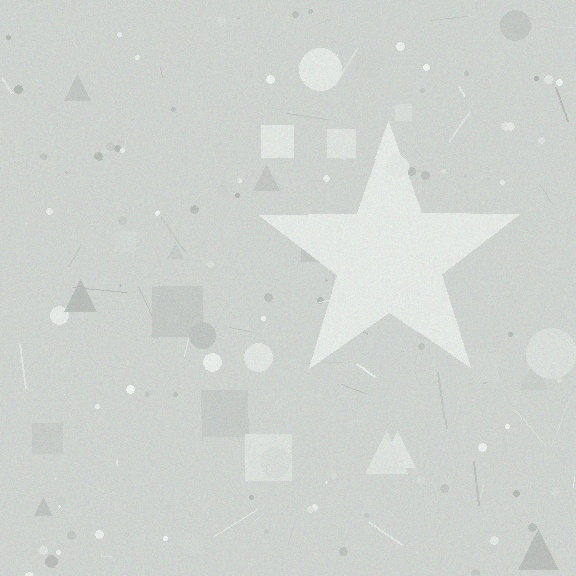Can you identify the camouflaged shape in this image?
The camouflaged shape is a star.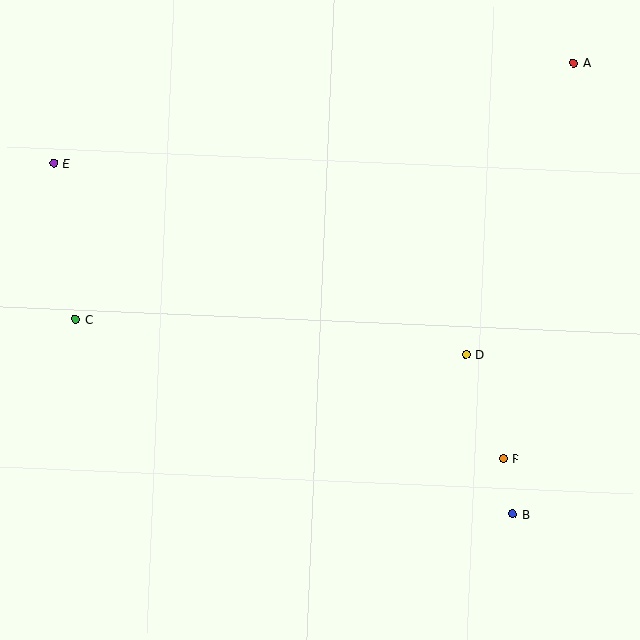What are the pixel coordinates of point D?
Point D is at (466, 355).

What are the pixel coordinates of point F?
Point F is at (503, 459).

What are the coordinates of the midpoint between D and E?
The midpoint between D and E is at (260, 259).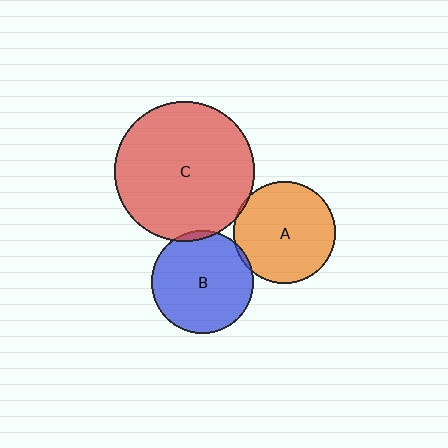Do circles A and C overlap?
Yes.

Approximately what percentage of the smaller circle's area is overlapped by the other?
Approximately 5%.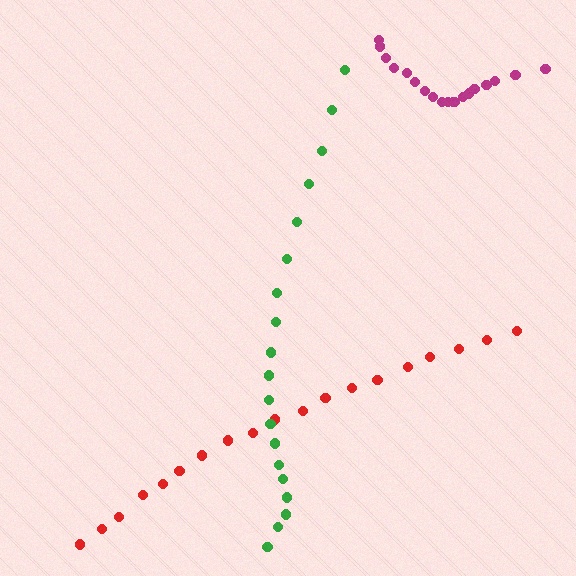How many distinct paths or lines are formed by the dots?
There are 3 distinct paths.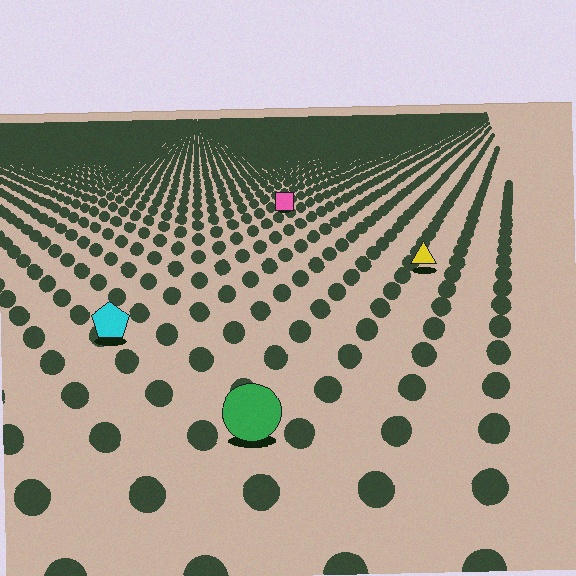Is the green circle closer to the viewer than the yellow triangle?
Yes. The green circle is closer — you can tell from the texture gradient: the ground texture is coarser near it.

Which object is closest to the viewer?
The green circle is closest. The texture marks near it are larger and more spread out.